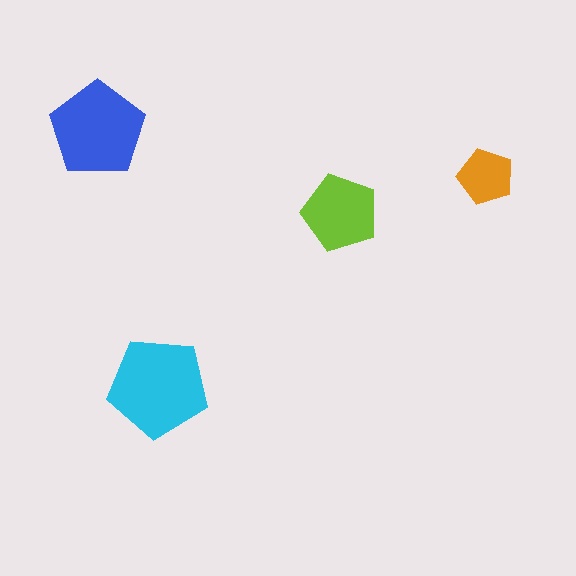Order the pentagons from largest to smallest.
the cyan one, the blue one, the lime one, the orange one.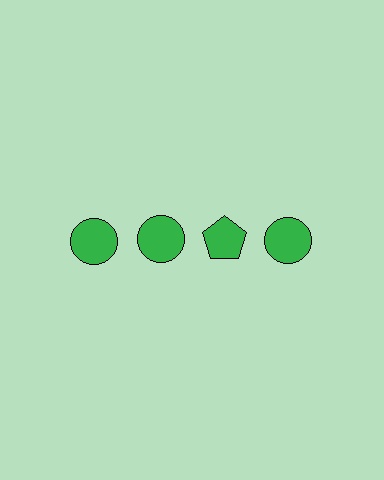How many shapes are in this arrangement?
There are 4 shapes arranged in a grid pattern.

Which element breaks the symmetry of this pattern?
The green pentagon in the top row, center column breaks the symmetry. All other shapes are green circles.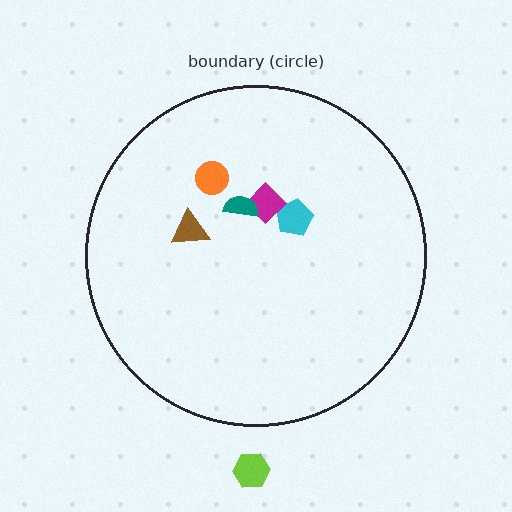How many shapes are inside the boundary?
5 inside, 1 outside.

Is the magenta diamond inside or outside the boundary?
Inside.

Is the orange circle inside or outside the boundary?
Inside.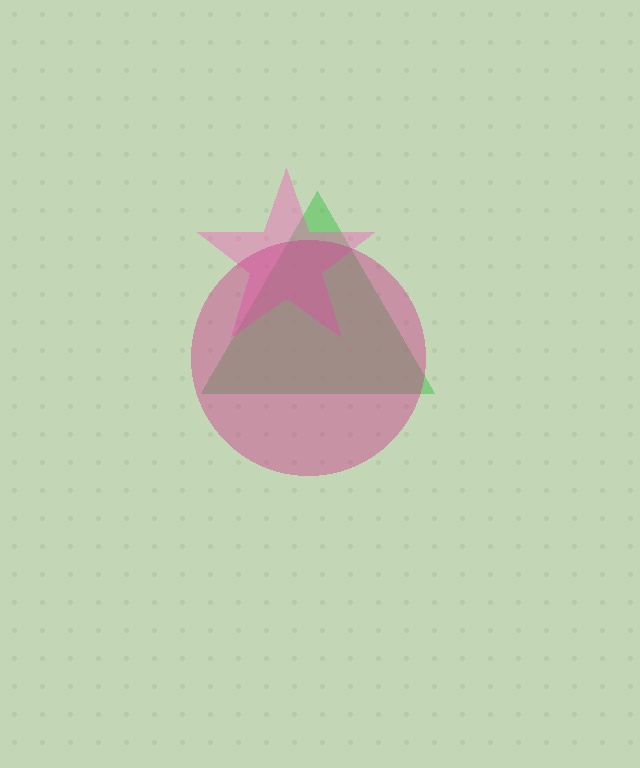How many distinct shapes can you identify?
There are 3 distinct shapes: a green triangle, a pink star, a magenta circle.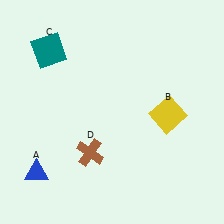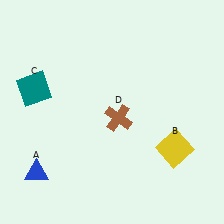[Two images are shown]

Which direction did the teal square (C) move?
The teal square (C) moved down.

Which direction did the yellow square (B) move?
The yellow square (B) moved down.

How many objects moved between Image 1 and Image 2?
3 objects moved between the two images.